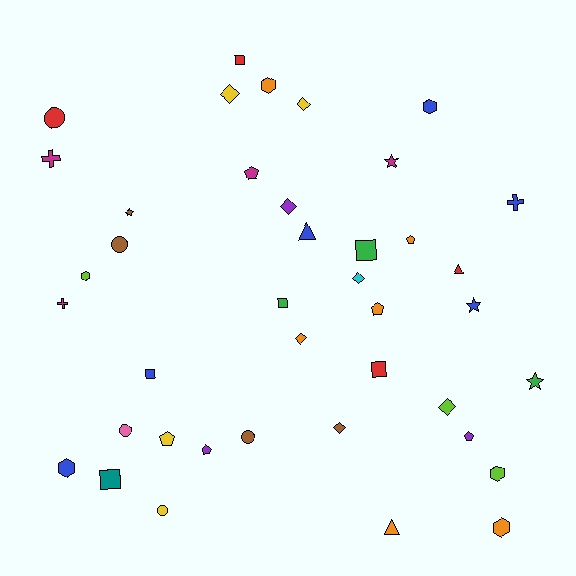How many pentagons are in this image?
There are 6 pentagons.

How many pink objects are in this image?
There is 1 pink object.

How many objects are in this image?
There are 40 objects.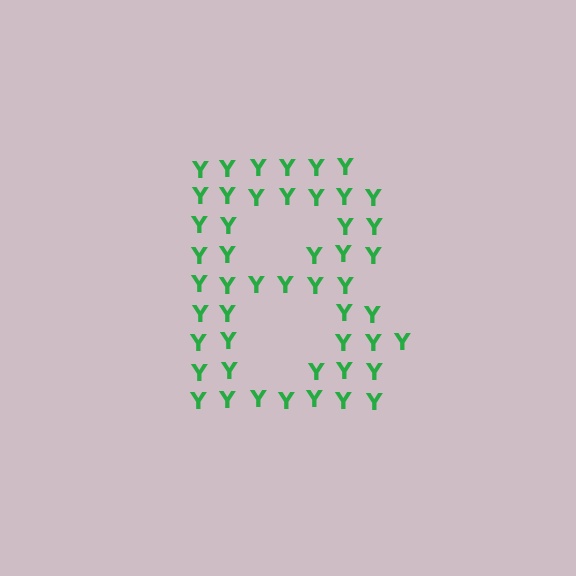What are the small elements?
The small elements are letter Y's.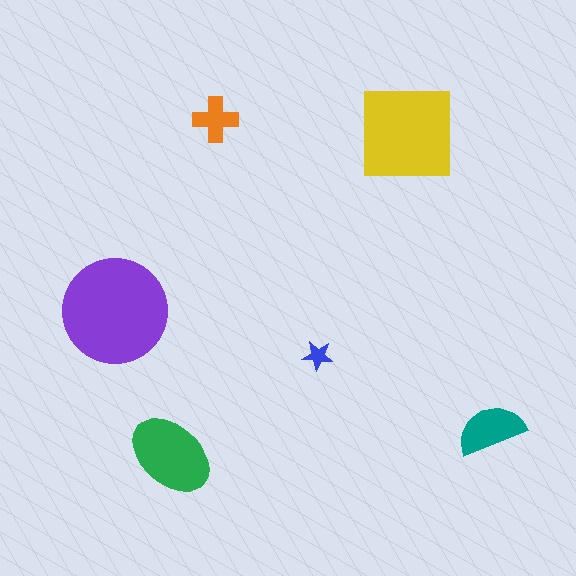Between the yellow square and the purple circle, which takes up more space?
The purple circle.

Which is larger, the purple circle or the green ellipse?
The purple circle.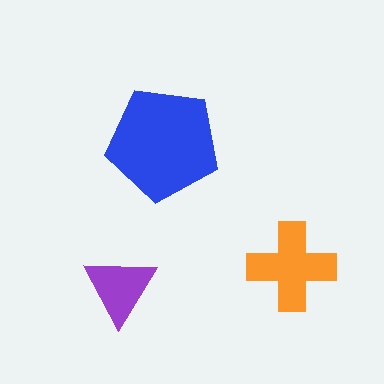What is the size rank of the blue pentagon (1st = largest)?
1st.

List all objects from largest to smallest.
The blue pentagon, the orange cross, the purple triangle.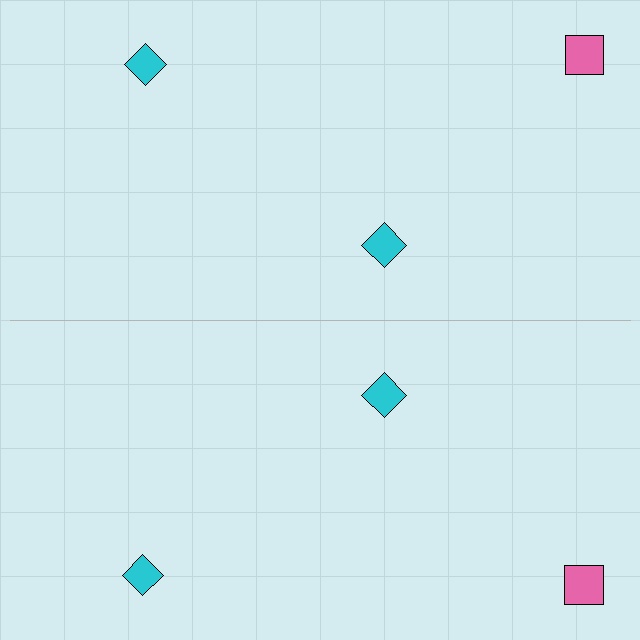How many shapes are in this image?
There are 6 shapes in this image.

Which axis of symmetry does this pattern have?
The pattern has a horizontal axis of symmetry running through the center of the image.